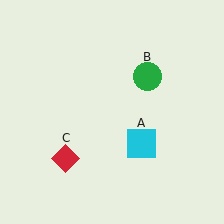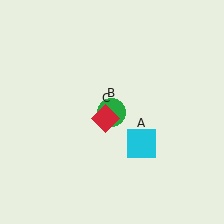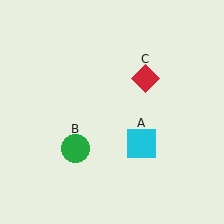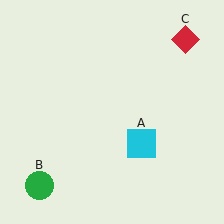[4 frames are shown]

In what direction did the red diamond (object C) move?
The red diamond (object C) moved up and to the right.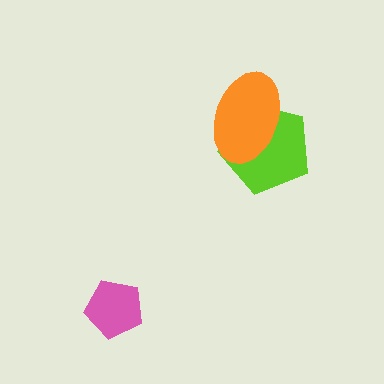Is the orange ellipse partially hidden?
No, no other shape covers it.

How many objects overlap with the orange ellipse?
1 object overlaps with the orange ellipse.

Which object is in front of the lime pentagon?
The orange ellipse is in front of the lime pentagon.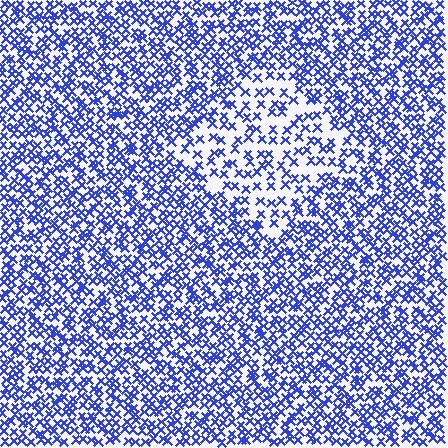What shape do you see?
I see a diamond.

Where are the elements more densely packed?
The elements are more densely packed outside the diamond boundary.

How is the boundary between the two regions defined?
The boundary is defined by a change in element density (approximately 1.9x ratio). All elements are the same color, size, and shape.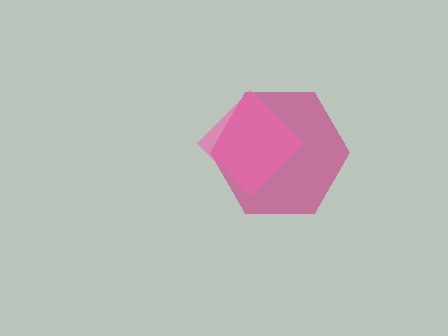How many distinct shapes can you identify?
There are 2 distinct shapes: a magenta hexagon, a pink diamond.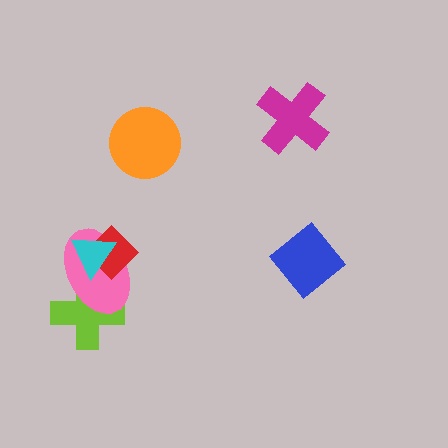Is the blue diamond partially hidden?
No, no other shape covers it.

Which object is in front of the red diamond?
The cyan triangle is in front of the red diamond.